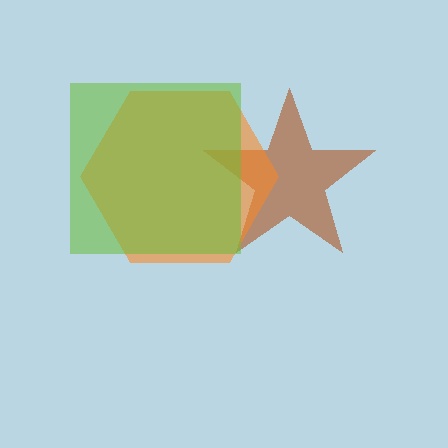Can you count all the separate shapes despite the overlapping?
Yes, there are 3 separate shapes.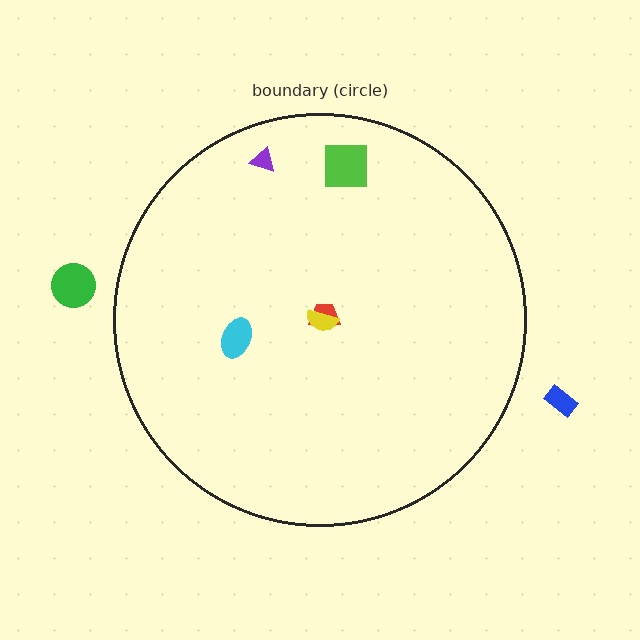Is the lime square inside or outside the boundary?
Inside.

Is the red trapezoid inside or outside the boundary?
Inside.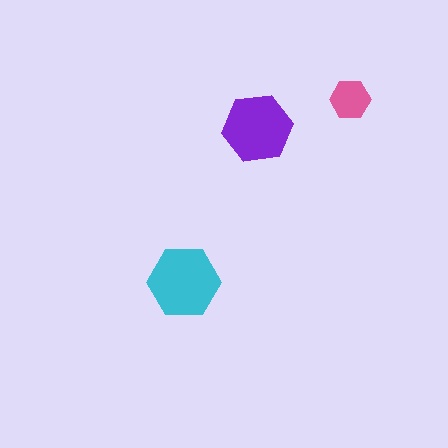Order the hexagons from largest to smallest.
the cyan one, the purple one, the pink one.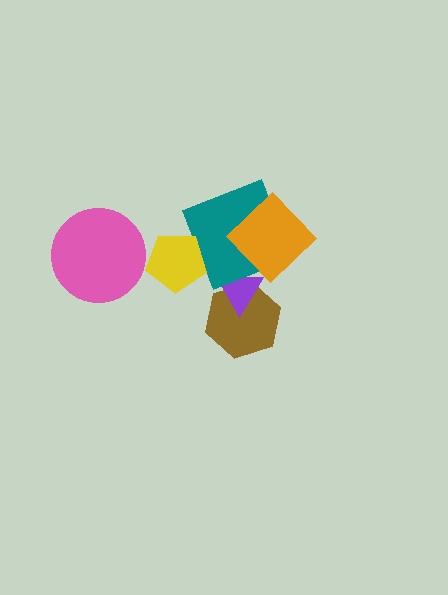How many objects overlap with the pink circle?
0 objects overlap with the pink circle.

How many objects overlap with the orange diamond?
2 objects overlap with the orange diamond.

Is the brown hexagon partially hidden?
Yes, it is partially covered by another shape.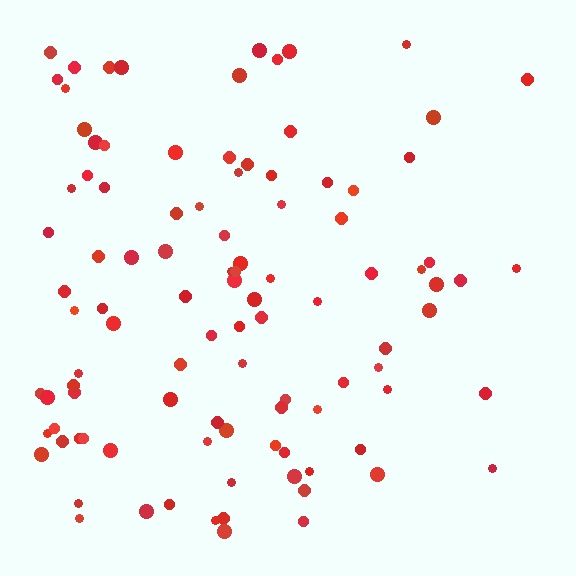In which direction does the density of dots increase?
From right to left, with the left side densest.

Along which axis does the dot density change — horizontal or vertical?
Horizontal.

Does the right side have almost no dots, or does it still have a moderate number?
Still a moderate number, just noticeably fewer than the left.